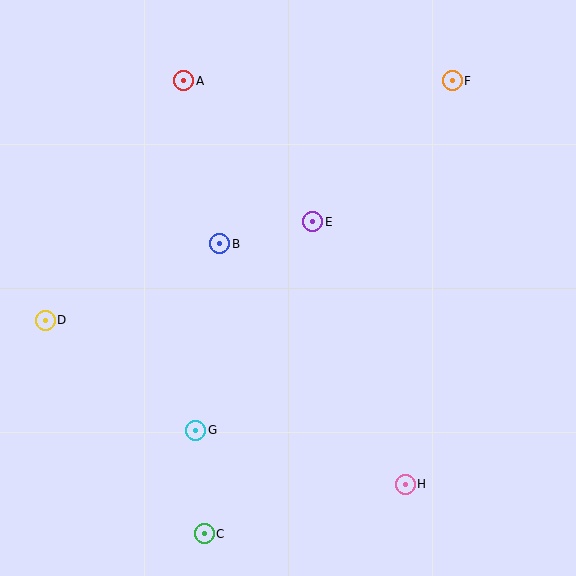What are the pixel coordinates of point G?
Point G is at (196, 430).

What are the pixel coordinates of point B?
Point B is at (220, 244).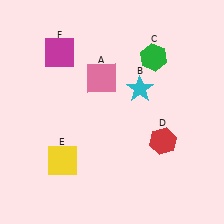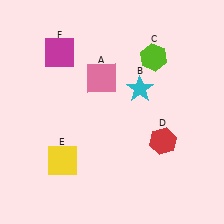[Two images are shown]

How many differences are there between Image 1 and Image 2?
There is 1 difference between the two images.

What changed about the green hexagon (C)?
In Image 1, C is green. In Image 2, it changed to lime.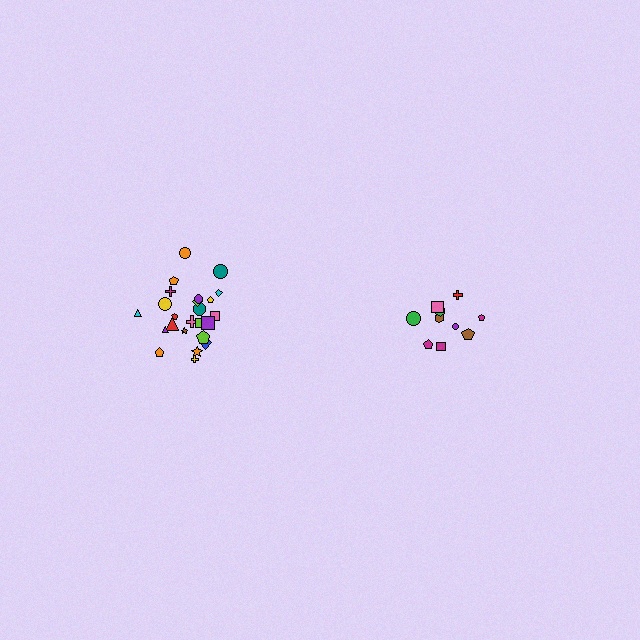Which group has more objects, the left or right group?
The left group.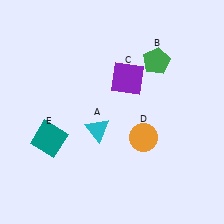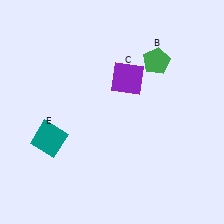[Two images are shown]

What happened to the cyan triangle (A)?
The cyan triangle (A) was removed in Image 2. It was in the bottom-left area of Image 1.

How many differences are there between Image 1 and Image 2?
There are 2 differences between the two images.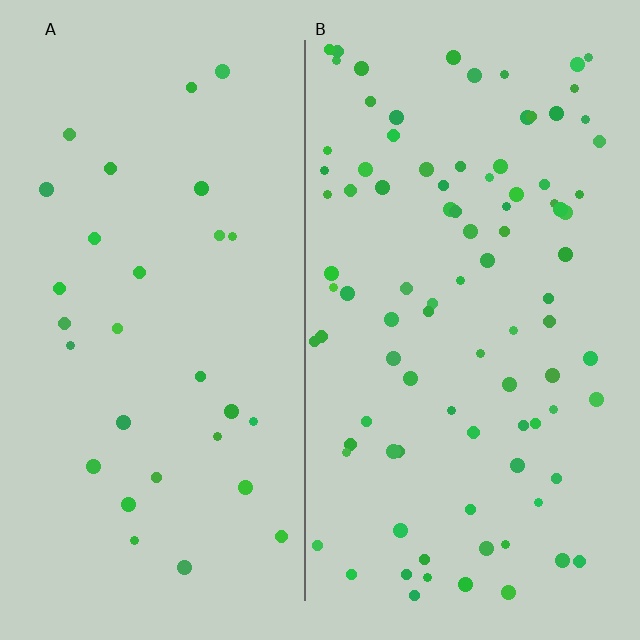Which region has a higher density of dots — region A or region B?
B (the right).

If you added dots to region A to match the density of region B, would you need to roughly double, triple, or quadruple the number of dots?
Approximately triple.